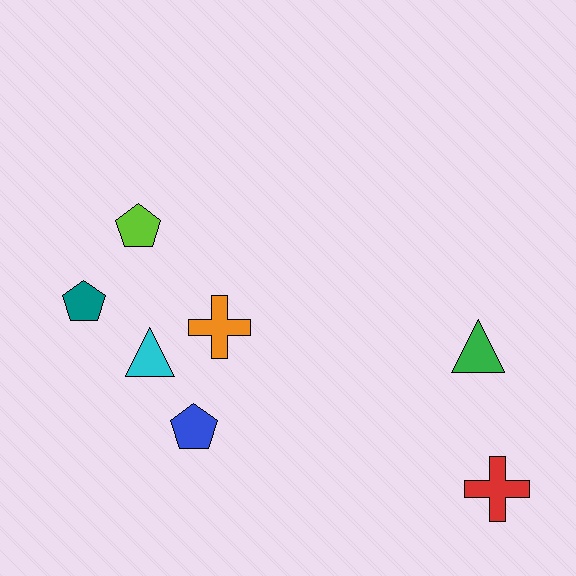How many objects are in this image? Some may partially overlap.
There are 7 objects.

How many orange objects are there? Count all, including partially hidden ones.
There is 1 orange object.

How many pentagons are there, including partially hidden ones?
There are 3 pentagons.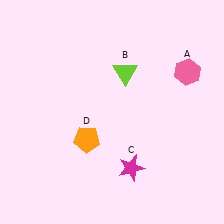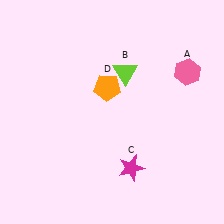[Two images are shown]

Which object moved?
The orange pentagon (D) moved up.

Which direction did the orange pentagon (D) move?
The orange pentagon (D) moved up.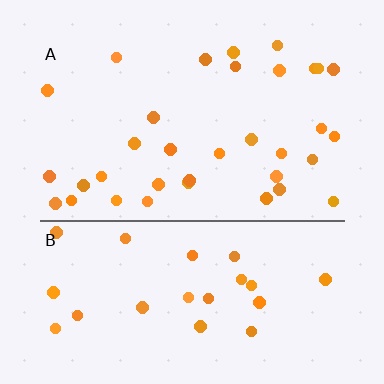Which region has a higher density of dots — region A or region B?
A (the top).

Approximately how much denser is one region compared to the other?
Approximately 1.4× — region A over region B.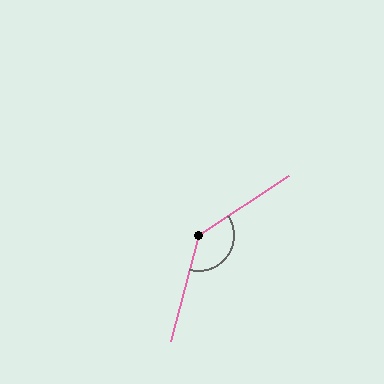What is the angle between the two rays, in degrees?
Approximately 138 degrees.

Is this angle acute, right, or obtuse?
It is obtuse.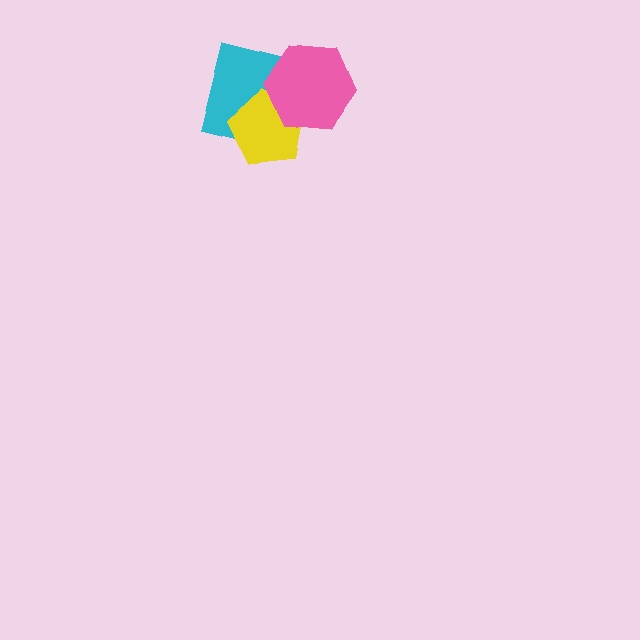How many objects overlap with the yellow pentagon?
2 objects overlap with the yellow pentagon.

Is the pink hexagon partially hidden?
No, no other shape covers it.